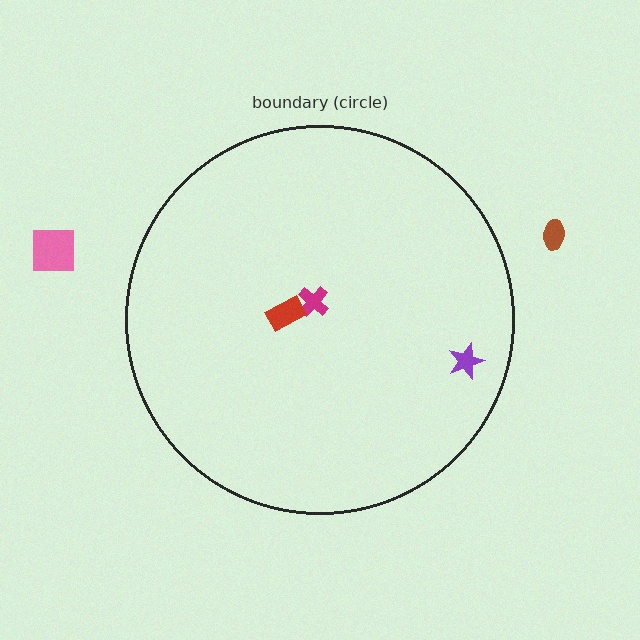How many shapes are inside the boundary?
3 inside, 2 outside.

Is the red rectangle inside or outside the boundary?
Inside.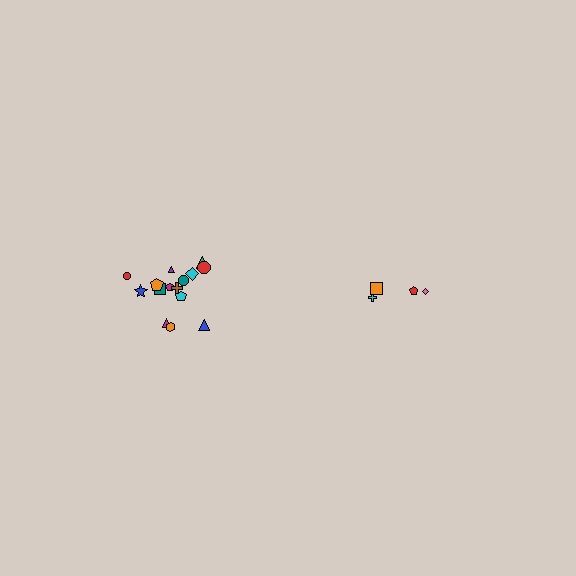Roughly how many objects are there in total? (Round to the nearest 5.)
Roughly 20 objects in total.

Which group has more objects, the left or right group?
The left group.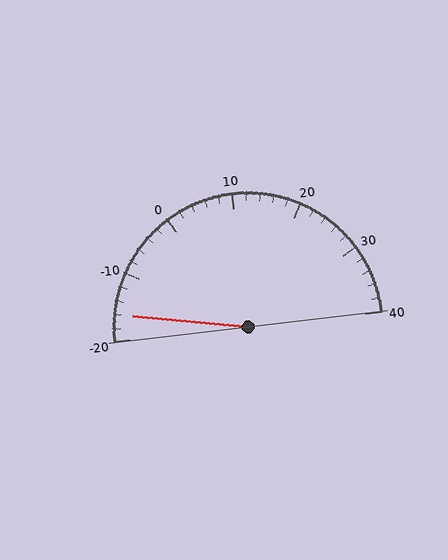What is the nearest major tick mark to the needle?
The nearest major tick mark is -20.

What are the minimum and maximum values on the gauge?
The gauge ranges from -20 to 40.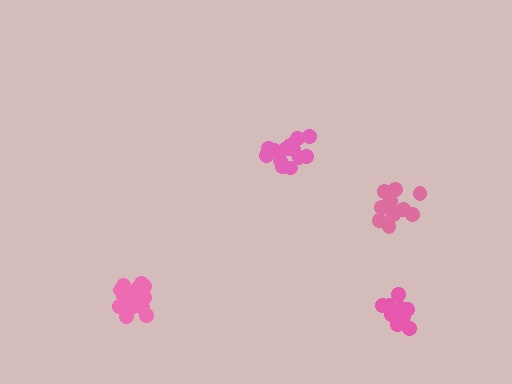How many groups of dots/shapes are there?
There are 4 groups.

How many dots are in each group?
Group 1: 14 dots, Group 2: 16 dots, Group 3: 11 dots, Group 4: 12 dots (53 total).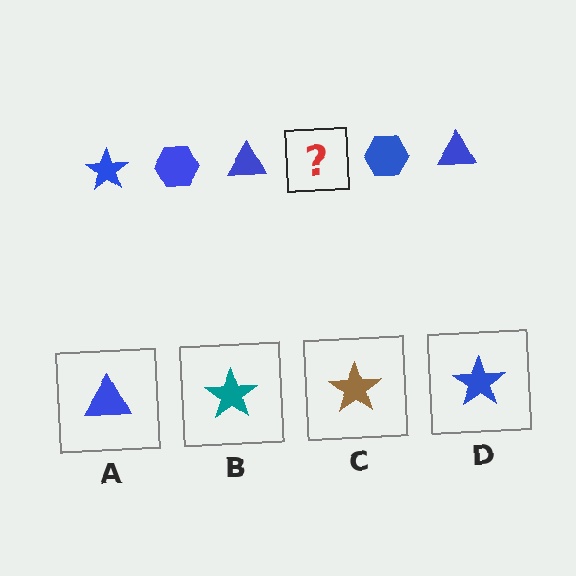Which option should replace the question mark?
Option D.